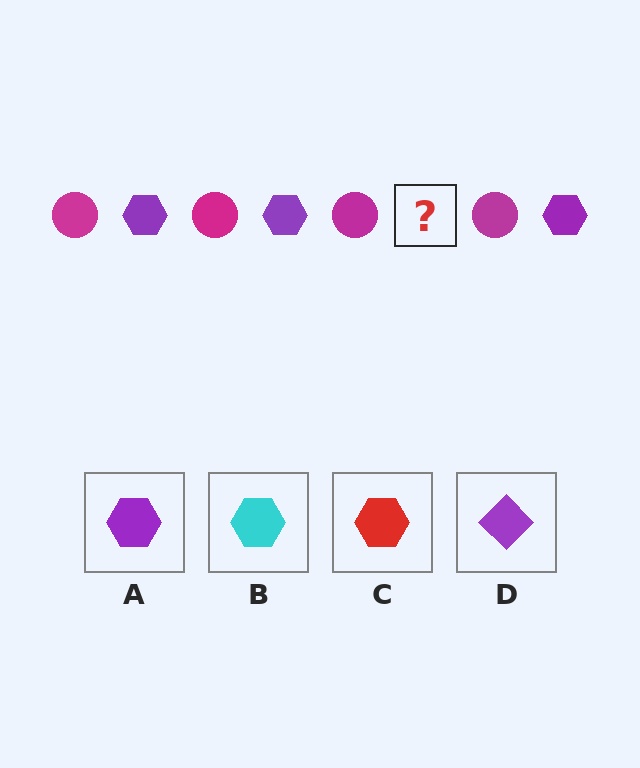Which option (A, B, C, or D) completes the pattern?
A.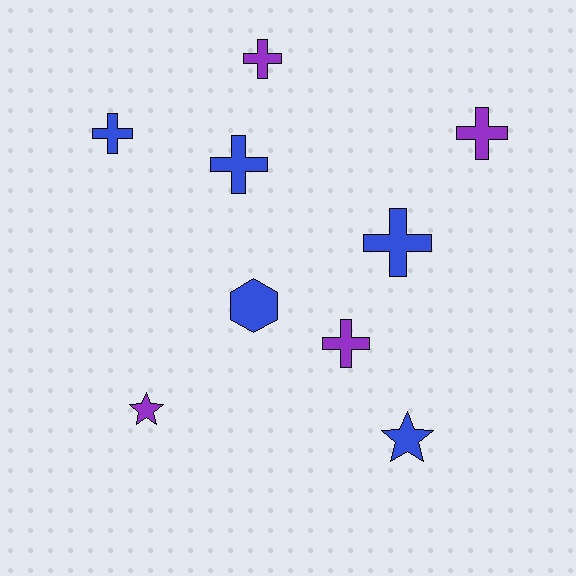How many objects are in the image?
There are 9 objects.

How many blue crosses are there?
There are 3 blue crosses.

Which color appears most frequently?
Blue, with 5 objects.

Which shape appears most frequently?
Cross, with 6 objects.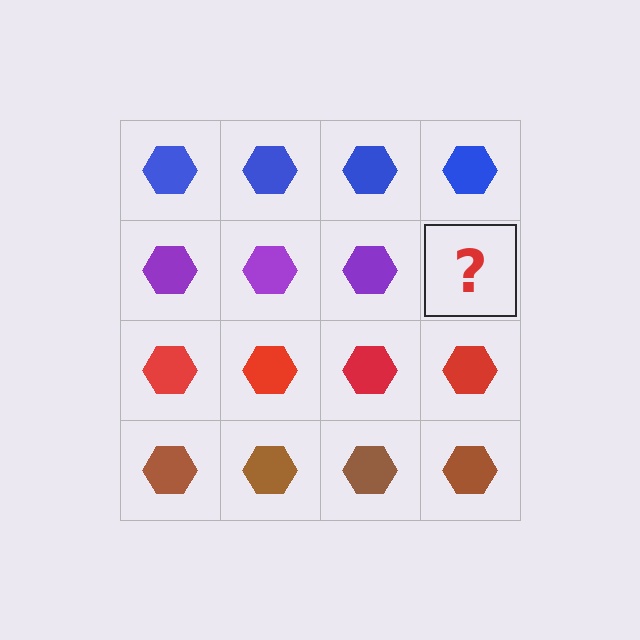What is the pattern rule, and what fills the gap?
The rule is that each row has a consistent color. The gap should be filled with a purple hexagon.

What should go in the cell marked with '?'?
The missing cell should contain a purple hexagon.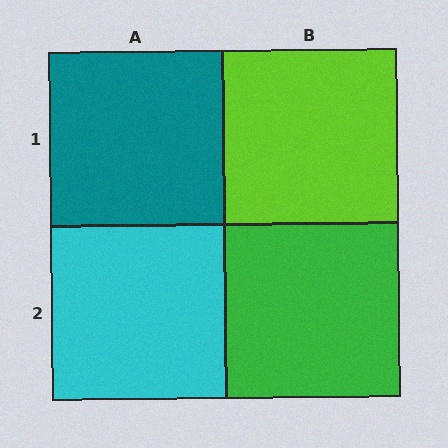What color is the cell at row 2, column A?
Cyan.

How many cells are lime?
1 cell is lime.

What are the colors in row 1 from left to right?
Teal, lime.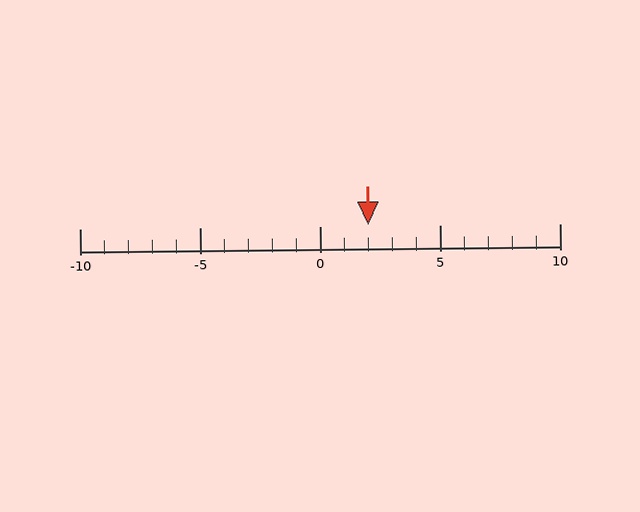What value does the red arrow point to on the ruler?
The red arrow points to approximately 2.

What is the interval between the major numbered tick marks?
The major tick marks are spaced 5 units apart.